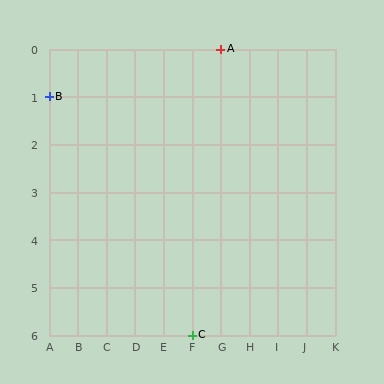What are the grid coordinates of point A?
Point A is at grid coordinates (G, 0).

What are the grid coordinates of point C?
Point C is at grid coordinates (F, 6).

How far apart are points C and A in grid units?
Points C and A are 1 column and 6 rows apart (about 6.1 grid units diagonally).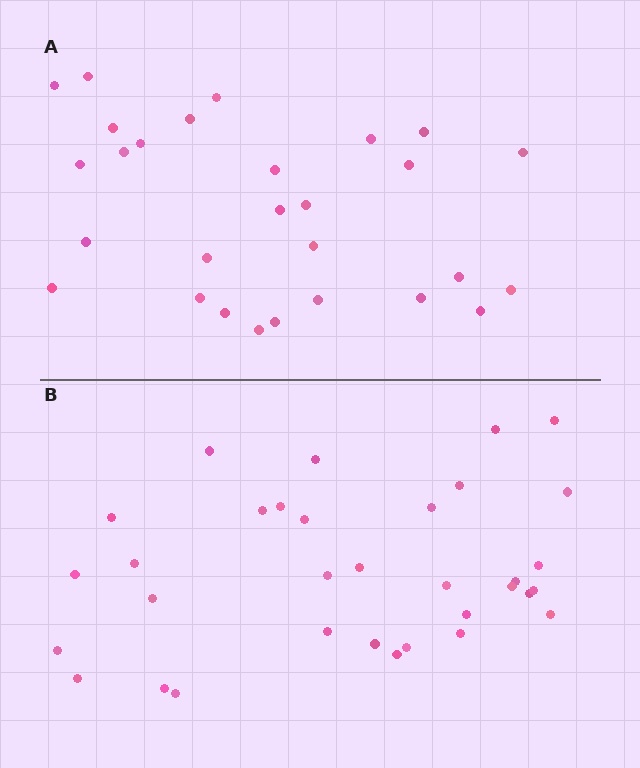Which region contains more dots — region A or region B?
Region B (the bottom region) has more dots.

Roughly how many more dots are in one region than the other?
Region B has about 5 more dots than region A.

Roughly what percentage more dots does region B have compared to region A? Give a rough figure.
About 20% more.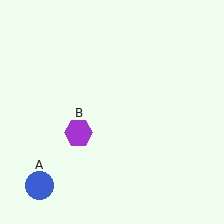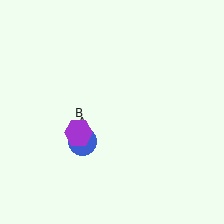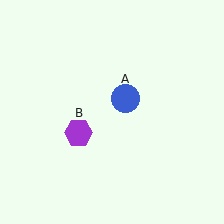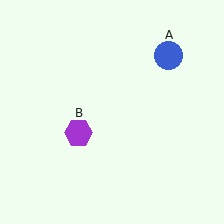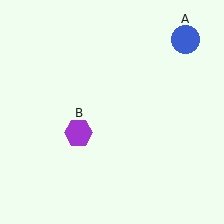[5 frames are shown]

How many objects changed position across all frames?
1 object changed position: blue circle (object A).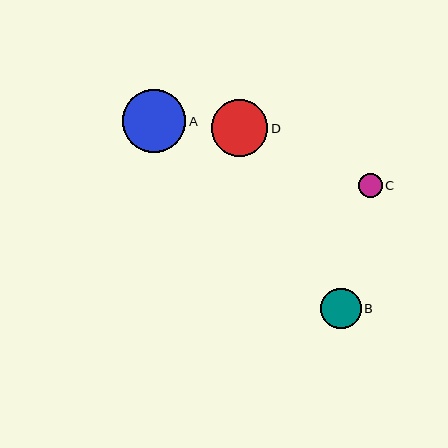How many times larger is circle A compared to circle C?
Circle A is approximately 2.7 times the size of circle C.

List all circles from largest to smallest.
From largest to smallest: A, D, B, C.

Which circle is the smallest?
Circle C is the smallest with a size of approximately 23 pixels.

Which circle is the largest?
Circle A is the largest with a size of approximately 63 pixels.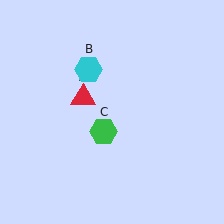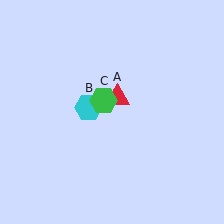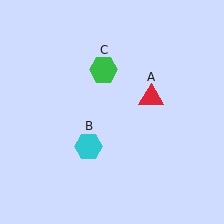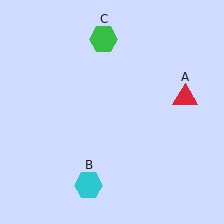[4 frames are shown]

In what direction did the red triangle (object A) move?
The red triangle (object A) moved right.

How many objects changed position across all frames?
3 objects changed position: red triangle (object A), cyan hexagon (object B), green hexagon (object C).